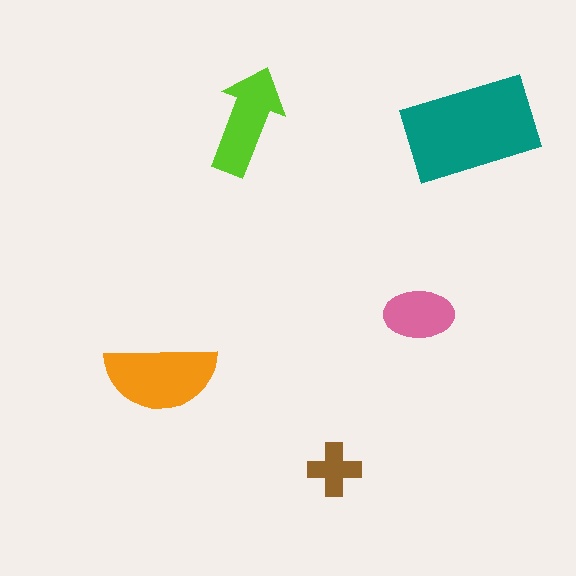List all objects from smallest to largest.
The brown cross, the pink ellipse, the lime arrow, the orange semicircle, the teal rectangle.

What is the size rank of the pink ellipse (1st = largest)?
4th.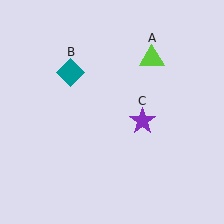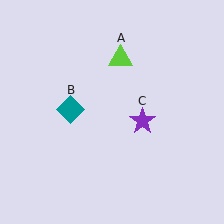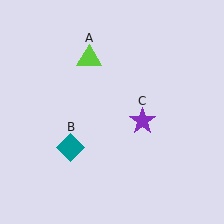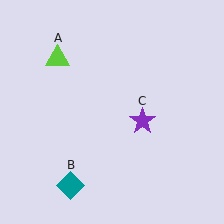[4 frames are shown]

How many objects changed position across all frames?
2 objects changed position: lime triangle (object A), teal diamond (object B).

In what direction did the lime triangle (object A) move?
The lime triangle (object A) moved left.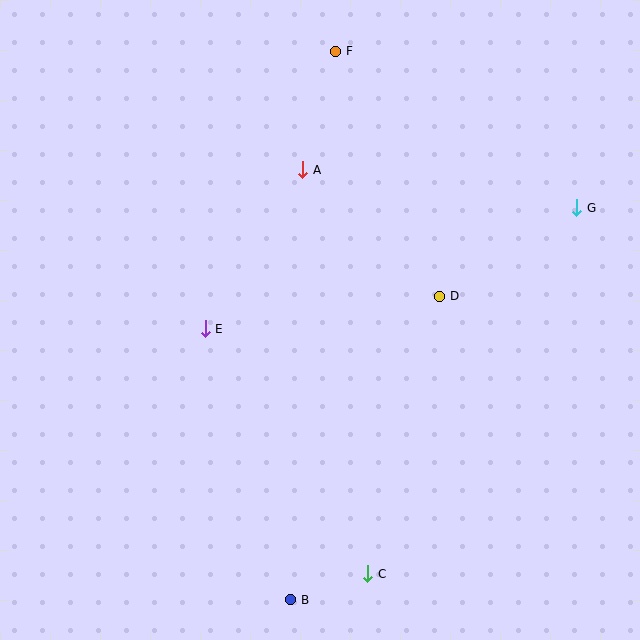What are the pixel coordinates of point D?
Point D is at (440, 296).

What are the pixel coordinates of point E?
Point E is at (205, 329).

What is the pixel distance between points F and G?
The distance between F and G is 287 pixels.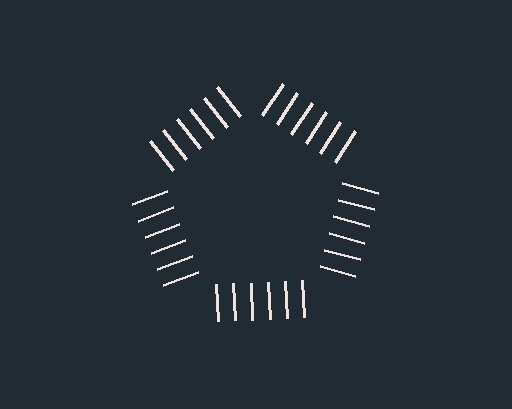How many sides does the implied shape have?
5 sides — the line-ends trace a pentagon.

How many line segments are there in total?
30 — 6 along each of the 5 edges.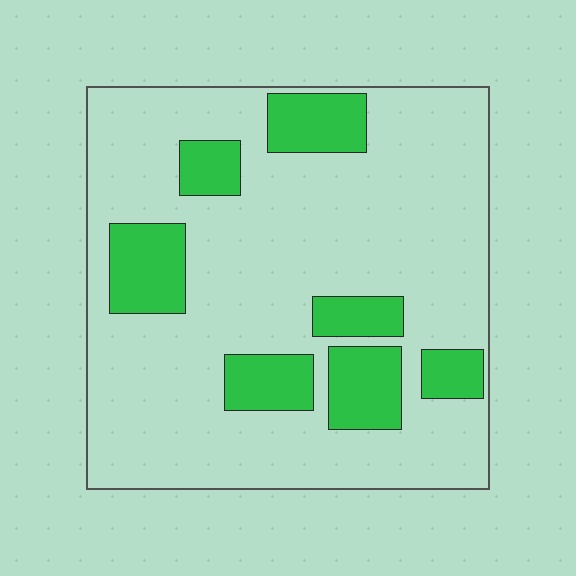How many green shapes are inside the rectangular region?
7.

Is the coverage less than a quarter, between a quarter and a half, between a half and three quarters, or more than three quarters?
Less than a quarter.